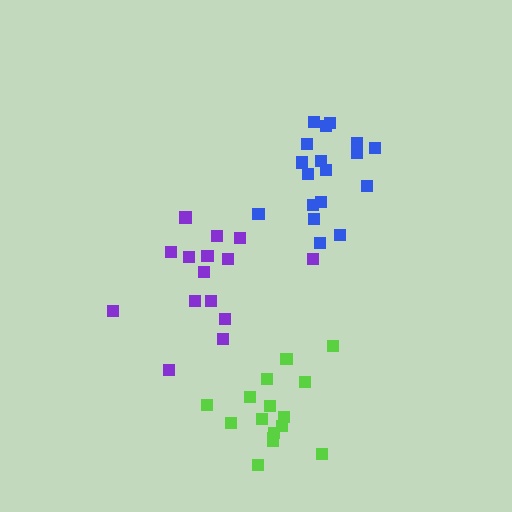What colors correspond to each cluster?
The clusters are colored: blue, purple, lime.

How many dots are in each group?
Group 1: 18 dots, Group 2: 15 dots, Group 3: 16 dots (49 total).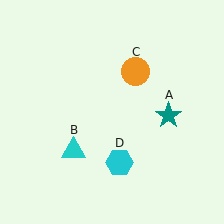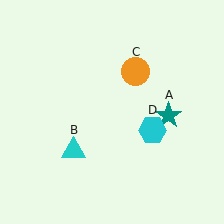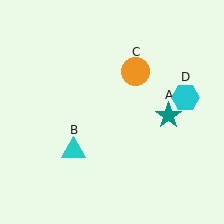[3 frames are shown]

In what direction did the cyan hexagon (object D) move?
The cyan hexagon (object D) moved up and to the right.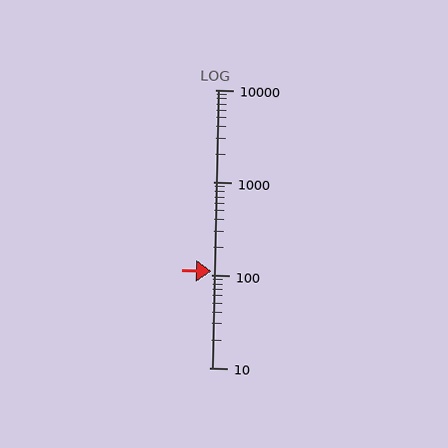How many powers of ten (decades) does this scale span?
The scale spans 3 decades, from 10 to 10000.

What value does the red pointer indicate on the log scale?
The pointer indicates approximately 110.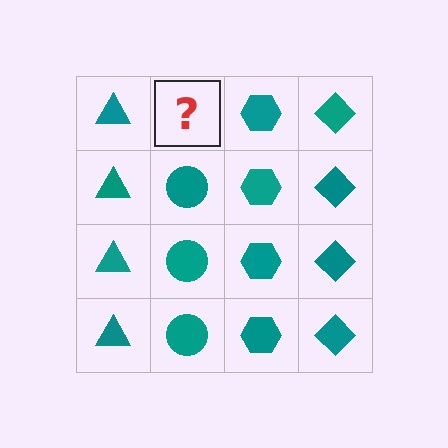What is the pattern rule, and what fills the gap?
The rule is that each column has a consistent shape. The gap should be filled with a teal circle.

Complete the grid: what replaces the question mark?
The question mark should be replaced with a teal circle.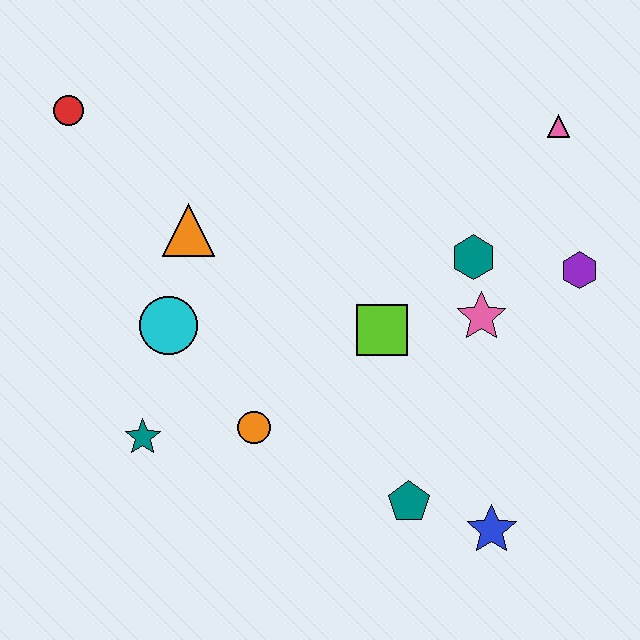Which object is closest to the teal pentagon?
The blue star is closest to the teal pentagon.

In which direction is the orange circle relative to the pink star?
The orange circle is to the left of the pink star.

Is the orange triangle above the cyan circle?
Yes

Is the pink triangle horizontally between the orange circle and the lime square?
No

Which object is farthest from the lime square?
The red circle is farthest from the lime square.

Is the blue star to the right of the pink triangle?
No